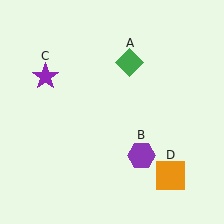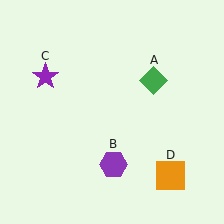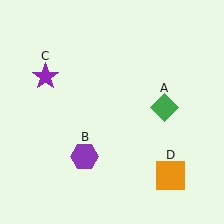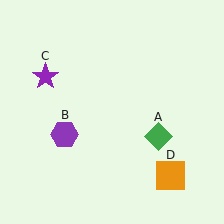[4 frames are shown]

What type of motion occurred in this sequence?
The green diamond (object A), purple hexagon (object B) rotated clockwise around the center of the scene.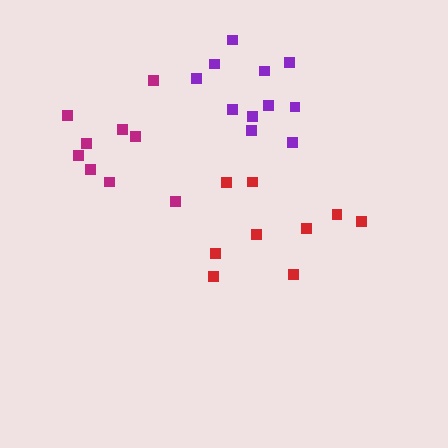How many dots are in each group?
Group 1: 11 dots, Group 2: 9 dots, Group 3: 9 dots (29 total).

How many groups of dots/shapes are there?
There are 3 groups.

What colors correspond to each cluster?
The clusters are colored: purple, red, magenta.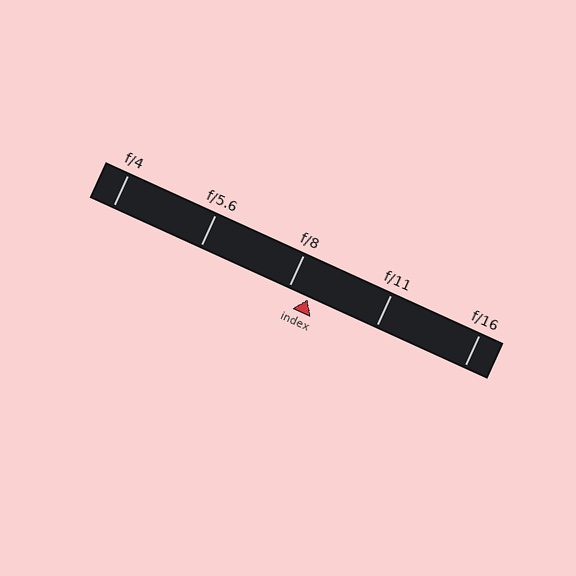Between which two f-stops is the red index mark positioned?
The index mark is between f/8 and f/11.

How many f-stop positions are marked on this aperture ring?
There are 5 f-stop positions marked.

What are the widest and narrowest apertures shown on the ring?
The widest aperture shown is f/4 and the narrowest is f/16.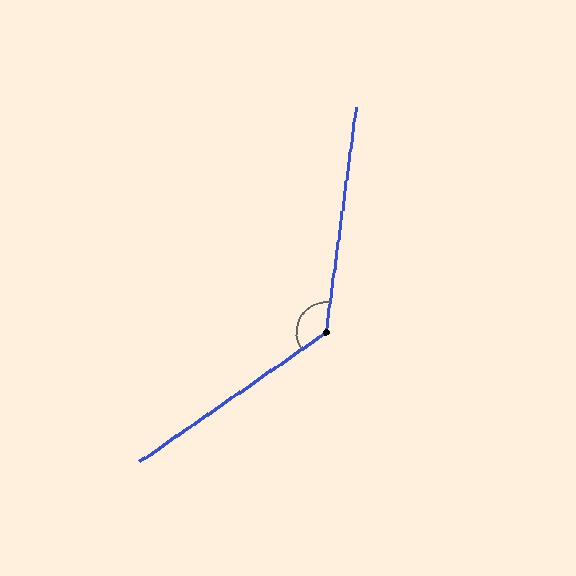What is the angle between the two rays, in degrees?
Approximately 132 degrees.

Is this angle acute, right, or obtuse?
It is obtuse.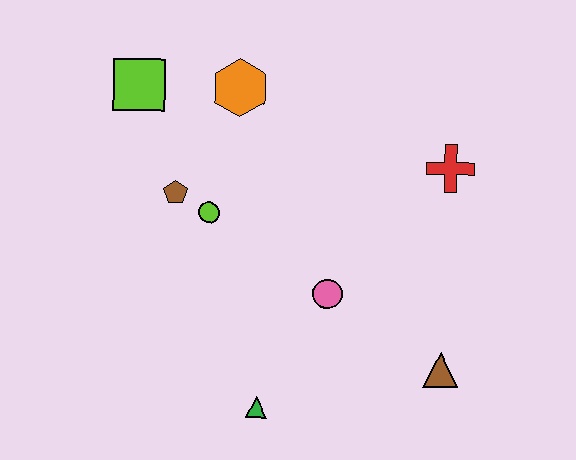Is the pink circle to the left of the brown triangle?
Yes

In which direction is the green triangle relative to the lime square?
The green triangle is below the lime square.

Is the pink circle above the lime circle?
No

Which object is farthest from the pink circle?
The lime square is farthest from the pink circle.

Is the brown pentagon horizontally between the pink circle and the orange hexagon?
No